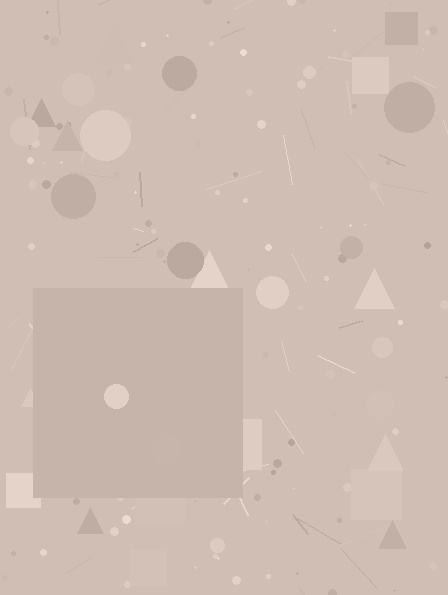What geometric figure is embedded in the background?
A square is embedded in the background.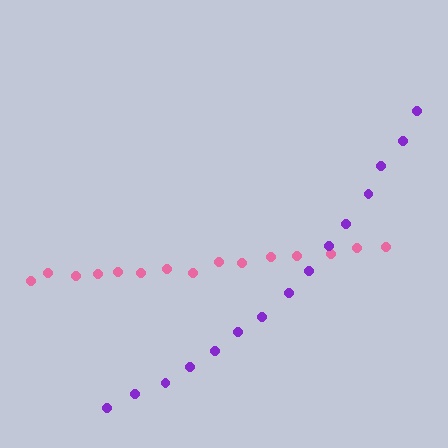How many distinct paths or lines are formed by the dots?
There are 2 distinct paths.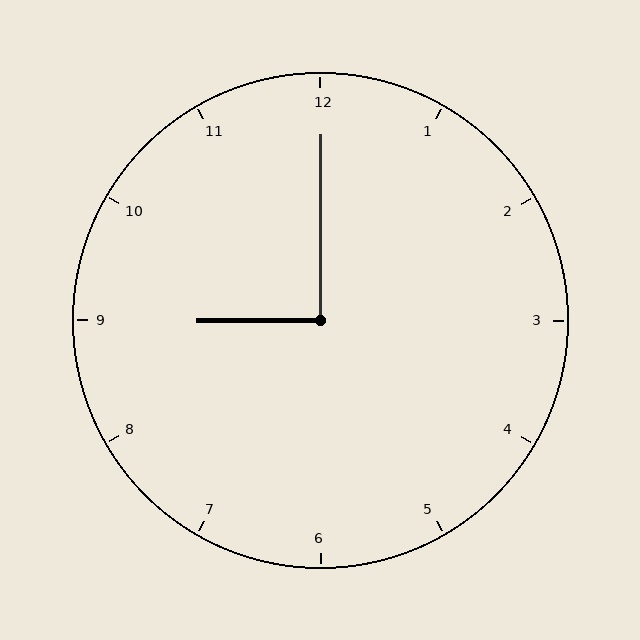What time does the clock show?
9:00.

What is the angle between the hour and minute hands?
Approximately 90 degrees.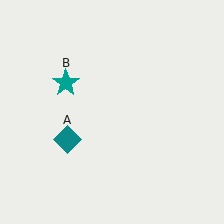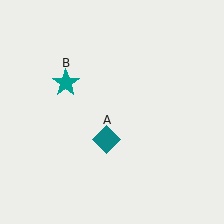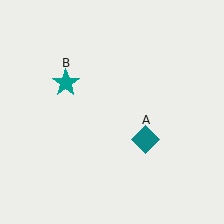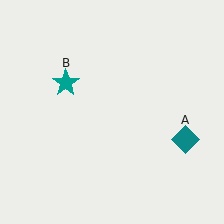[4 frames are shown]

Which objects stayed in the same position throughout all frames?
Teal star (object B) remained stationary.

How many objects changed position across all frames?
1 object changed position: teal diamond (object A).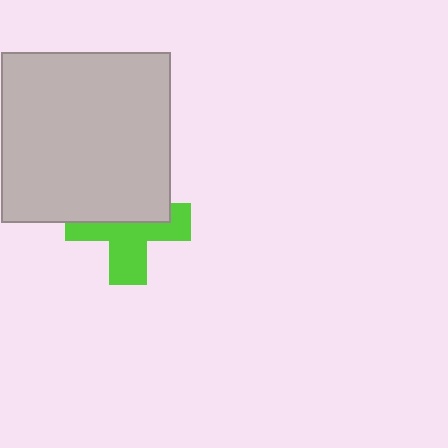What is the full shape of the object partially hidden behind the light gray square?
The partially hidden object is a lime cross.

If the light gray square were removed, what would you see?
You would see the complete lime cross.